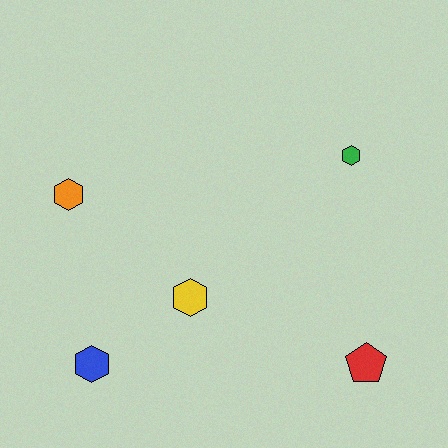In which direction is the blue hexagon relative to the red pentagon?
The blue hexagon is to the left of the red pentagon.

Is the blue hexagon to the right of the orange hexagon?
Yes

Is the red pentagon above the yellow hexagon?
No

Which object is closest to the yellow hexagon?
The blue hexagon is closest to the yellow hexagon.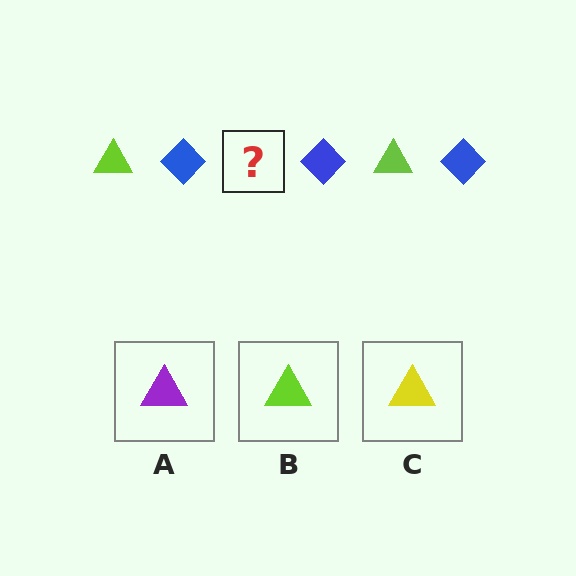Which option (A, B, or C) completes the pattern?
B.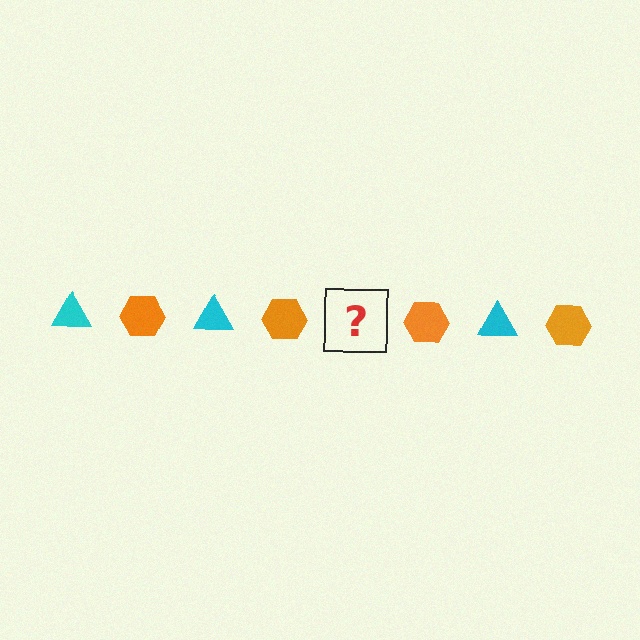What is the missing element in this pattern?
The missing element is a cyan triangle.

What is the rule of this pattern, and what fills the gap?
The rule is that the pattern alternates between cyan triangle and orange hexagon. The gap should be filled with a cyan triangle.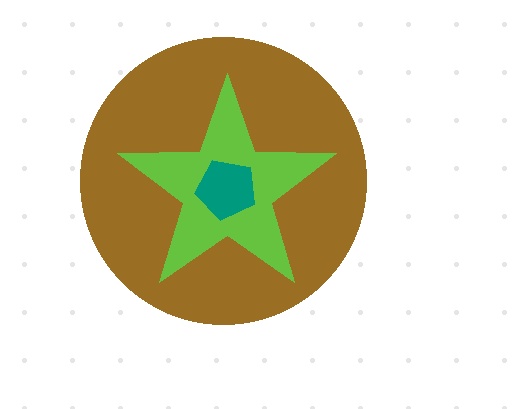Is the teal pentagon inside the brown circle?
Yes.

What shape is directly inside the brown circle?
The lime star.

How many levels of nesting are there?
3.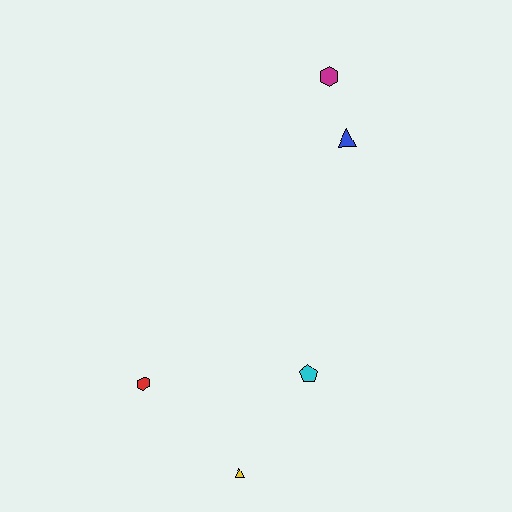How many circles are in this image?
There are no circles.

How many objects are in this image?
There are 5 objects.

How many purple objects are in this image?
There are no purple objects.